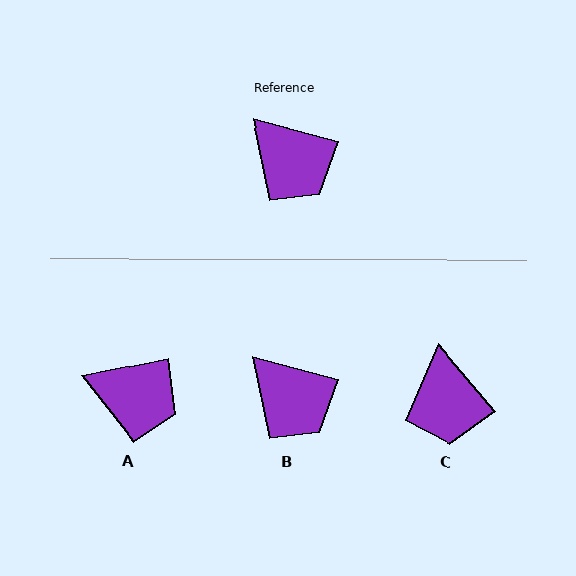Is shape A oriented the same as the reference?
No, it is off by about 27 degrees.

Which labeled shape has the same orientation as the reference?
B.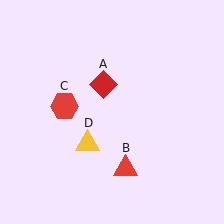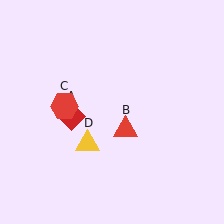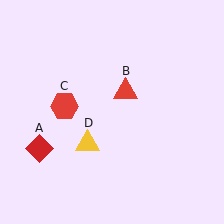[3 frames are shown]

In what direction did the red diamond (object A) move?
The red diamond (object A) moved down and to the left.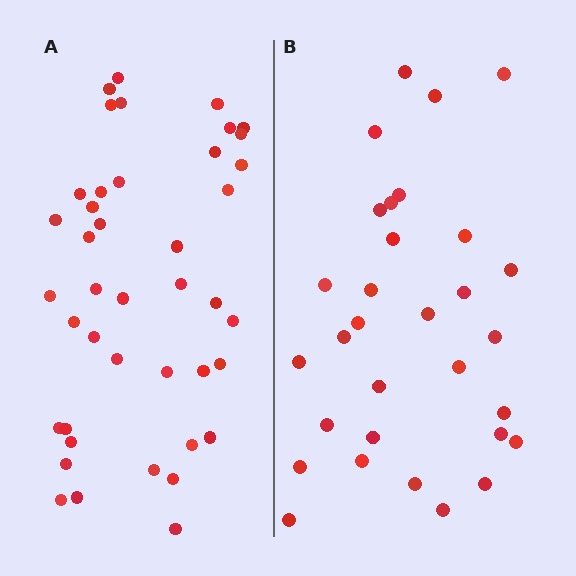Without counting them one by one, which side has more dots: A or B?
Region A (the left region) has more dots.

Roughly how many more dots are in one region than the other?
Region A has roughly 12 or so more dots than region B.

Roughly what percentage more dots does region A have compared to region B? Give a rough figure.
About 35% more.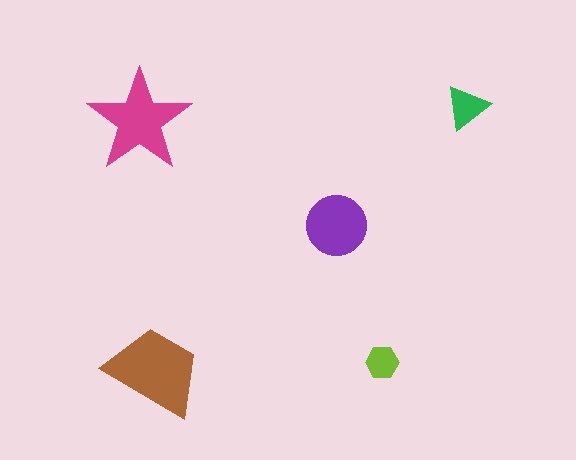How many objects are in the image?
There are 5 objects in the image.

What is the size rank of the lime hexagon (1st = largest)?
5th.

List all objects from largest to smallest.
The brown trapezoid, the magenta star, the purple circle, the green triangle, the lime hexagon.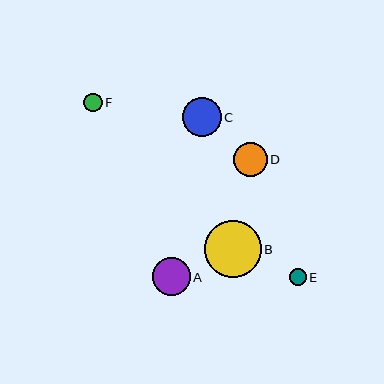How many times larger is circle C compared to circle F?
Circle C is approximately 2.1 times the size of circle F.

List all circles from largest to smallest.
From largest to smallest: B, C, A, D, F, E.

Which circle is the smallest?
Circle E is the smallest with a size of approximately 17 pixels.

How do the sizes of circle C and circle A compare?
Circle C and circle A are approximately the same size.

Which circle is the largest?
Circle B is the largest with a size of approximately 57 pixels.